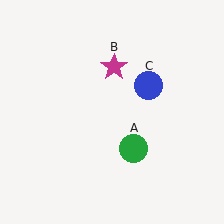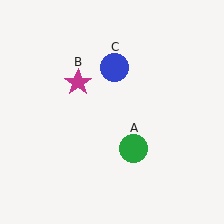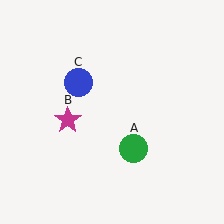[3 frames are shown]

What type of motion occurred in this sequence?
The magenta star (object B), blue circle (object C) rotated counterclockwise around the center of the scene.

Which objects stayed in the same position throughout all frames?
Green circle (object A) remained stationary.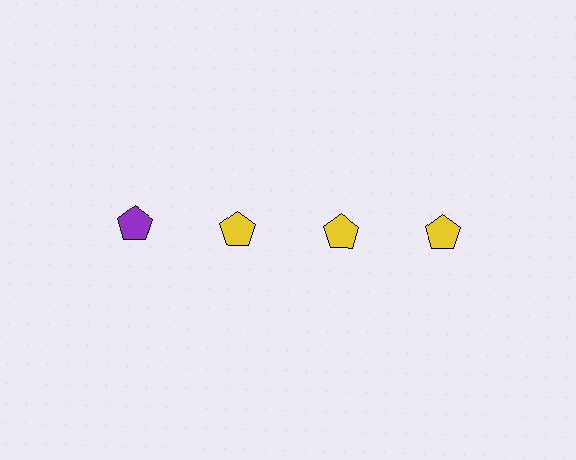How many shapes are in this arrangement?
There are 4 shapes arranged in a grid pattern.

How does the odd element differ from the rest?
It has a different color: purple instead of yellow.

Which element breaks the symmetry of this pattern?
The purple pentagon in the top row, leftmost column breaks the symmetry. All other shapes are yellow pentagons.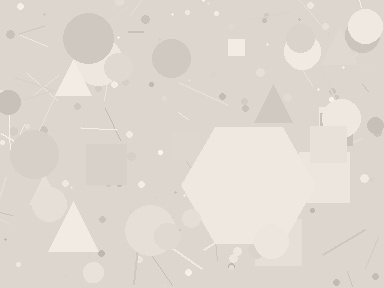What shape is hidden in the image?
A hexagon is hidden in the image.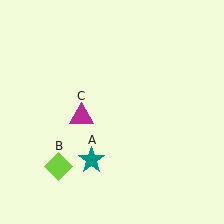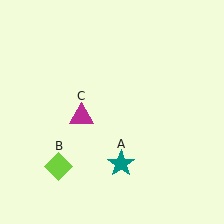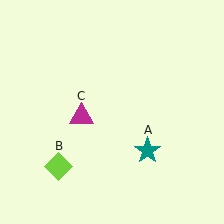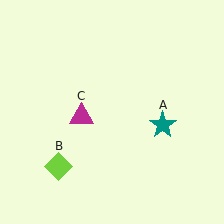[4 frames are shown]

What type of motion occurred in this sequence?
The teal star (object A) rotated counterclockwise around the center of the scene.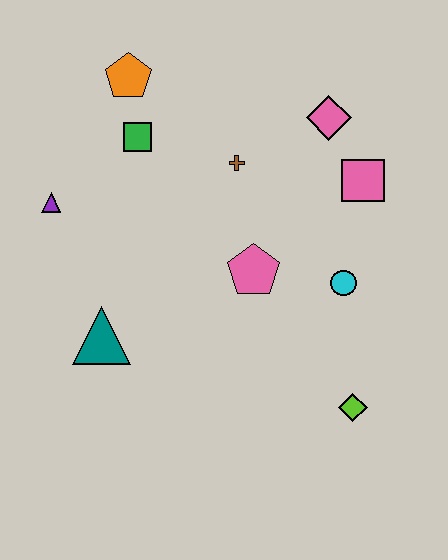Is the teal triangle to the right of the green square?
No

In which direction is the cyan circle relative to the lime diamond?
The cyan circle is above the lime diamond.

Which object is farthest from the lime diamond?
The orange pentagon is farthest from the lime diamond.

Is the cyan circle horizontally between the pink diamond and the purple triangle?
No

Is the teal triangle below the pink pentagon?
Yes